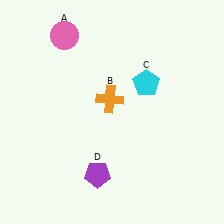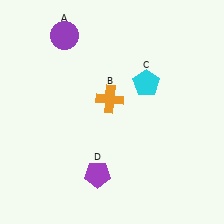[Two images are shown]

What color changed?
The circle (A) changed from pink in Image 1 to purple in Image 2.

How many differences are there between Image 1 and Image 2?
There is 1 difference between the two images.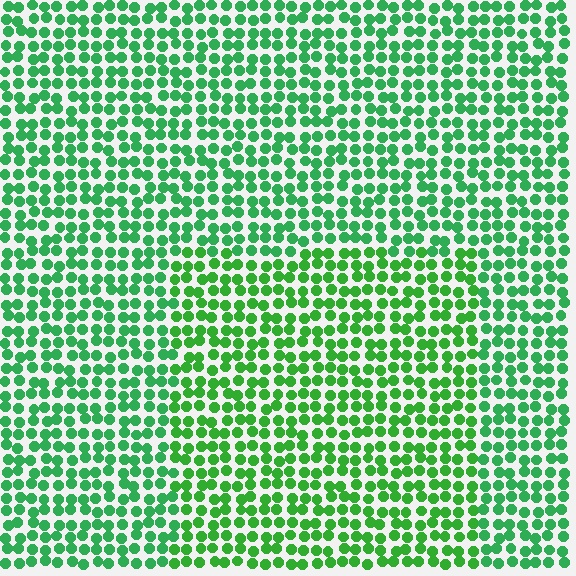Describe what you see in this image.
The image is filled with small green elements in a uniform arrangement. A rectangle-shaped region is visible where the elements are tinted to a slightly different hue, forming a subtle color boundary.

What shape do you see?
I see a rectangle.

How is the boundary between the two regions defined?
The boundary is defined purely by a slight shift in hue (about 19 degrees). Spacing, size, and orientation are identical on both sides.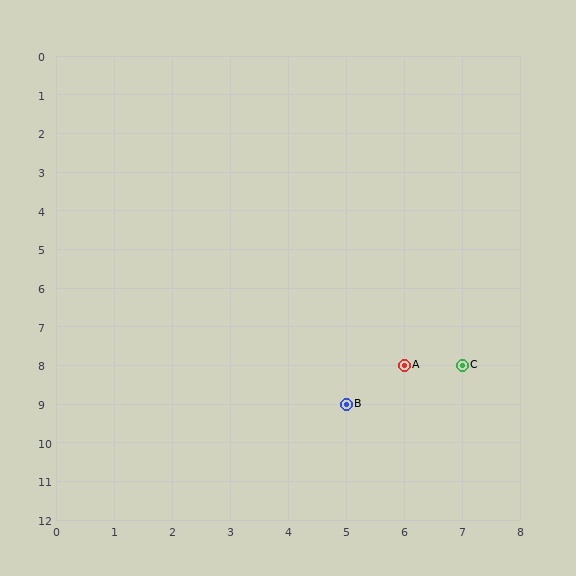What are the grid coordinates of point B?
Point B is at grid coordinates (5, 9).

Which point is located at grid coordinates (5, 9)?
Point B is at (5, 9).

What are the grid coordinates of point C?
Point C is at grid coordinates (7, 8).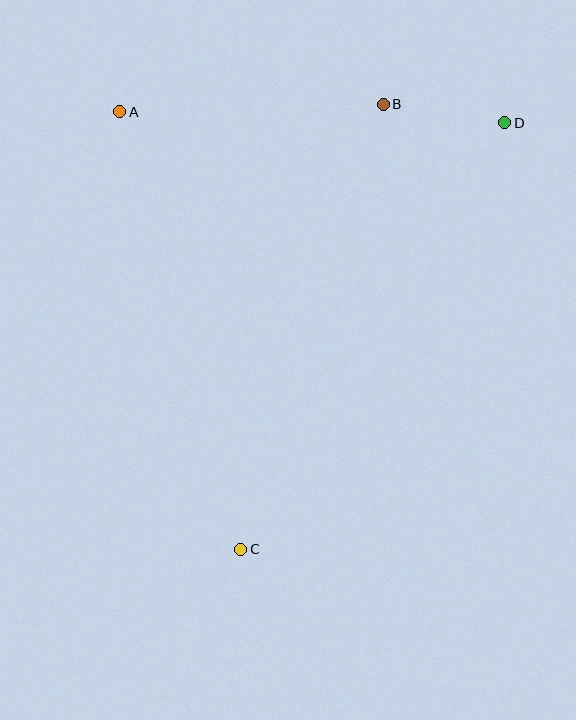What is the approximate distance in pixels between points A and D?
The distance between A and D is approximately 385 pixels.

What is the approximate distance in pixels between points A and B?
The distance between A and B is approximately 263 pixels.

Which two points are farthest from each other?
Points C and D are farthest from each other.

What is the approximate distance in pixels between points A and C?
The distance between A and C is approximately 454 pixels.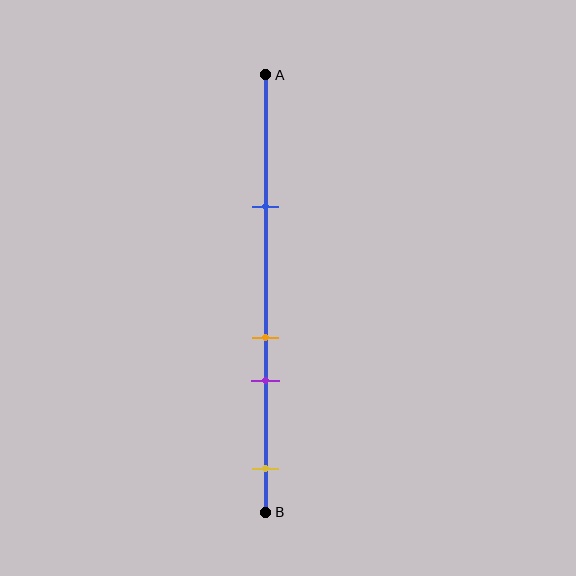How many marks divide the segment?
There are 4 marks dividing the segment.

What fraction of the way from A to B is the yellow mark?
The yellow mark is approximately 90% (0.9) of the way from A to B.